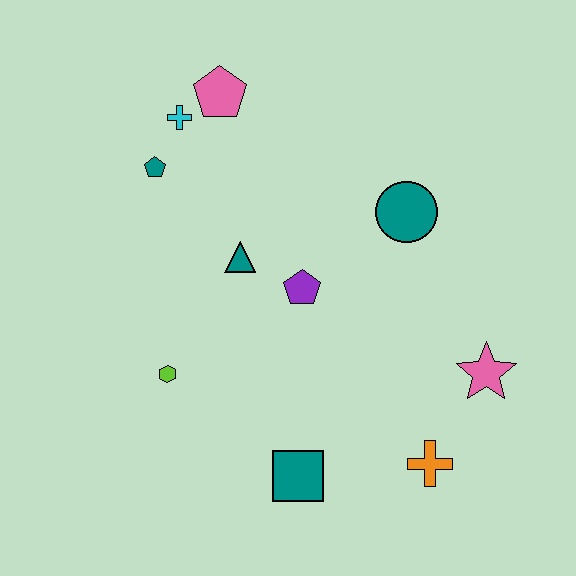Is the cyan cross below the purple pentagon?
No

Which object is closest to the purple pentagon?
The teal triangle is closest to the purple pentagon.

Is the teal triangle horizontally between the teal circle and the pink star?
No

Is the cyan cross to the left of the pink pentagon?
Yes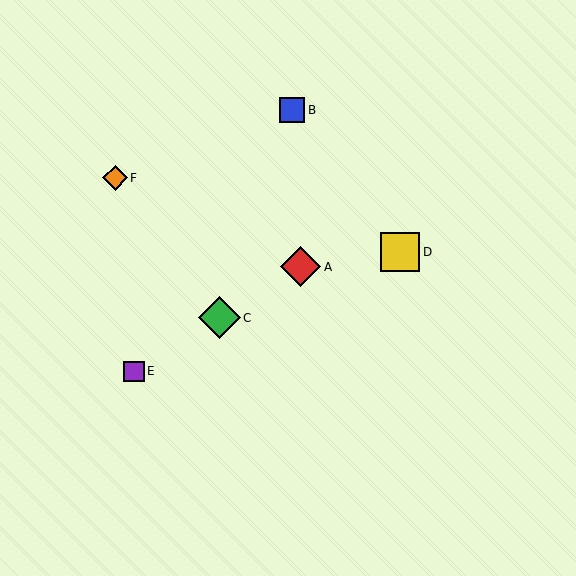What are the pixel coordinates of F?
Object F is at (115, 178).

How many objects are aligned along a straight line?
3 objects (A, C, E) are aligned along a straight line.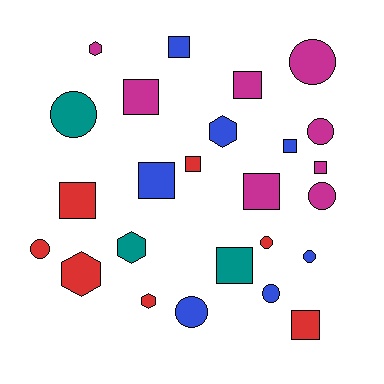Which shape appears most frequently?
Square, with 11 objects.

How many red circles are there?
There are 2 red circles.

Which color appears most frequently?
Magenta, with 8 objects.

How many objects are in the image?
There are 25 objects.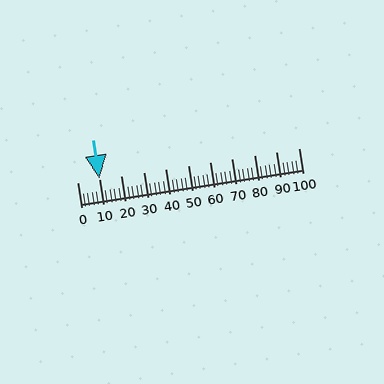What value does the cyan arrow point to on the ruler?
The cyan arrow points to approximately 10.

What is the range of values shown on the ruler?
The ruler shows values from 0 to 100.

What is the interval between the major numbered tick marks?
The major tick marks are spaced 10 units apart.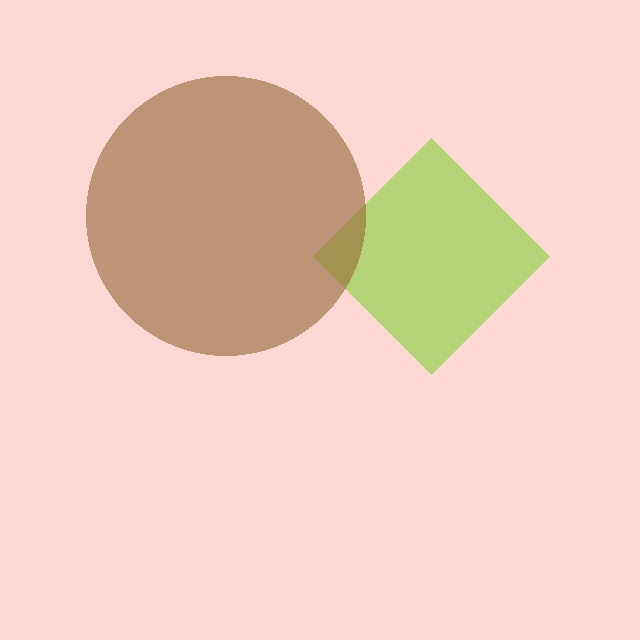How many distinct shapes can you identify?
There are 2 distinct shapes: a lime diamond, a brown circle.